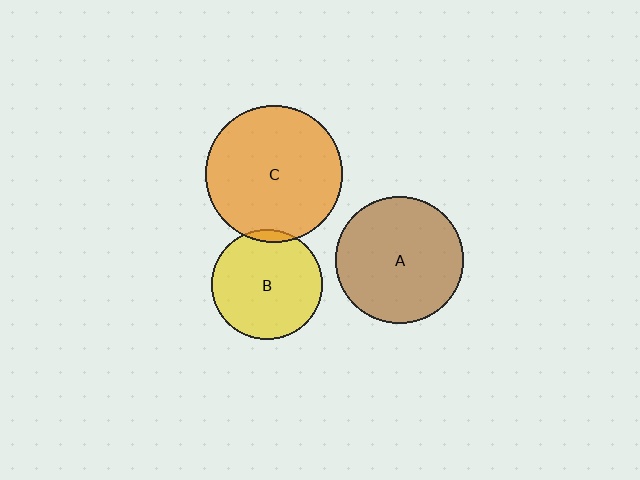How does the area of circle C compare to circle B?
Approximately 1.5 times.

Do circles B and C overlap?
Yes.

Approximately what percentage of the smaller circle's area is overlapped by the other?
Approximately 5%.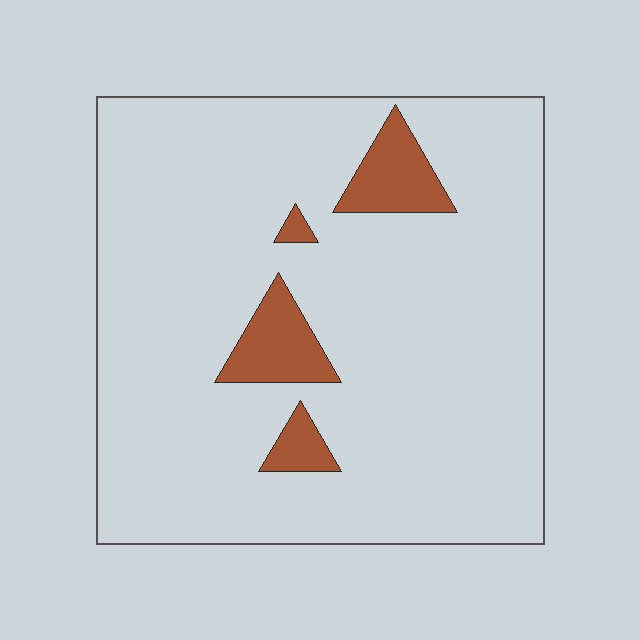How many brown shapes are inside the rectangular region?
4.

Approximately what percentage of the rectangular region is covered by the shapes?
Approximately 10%.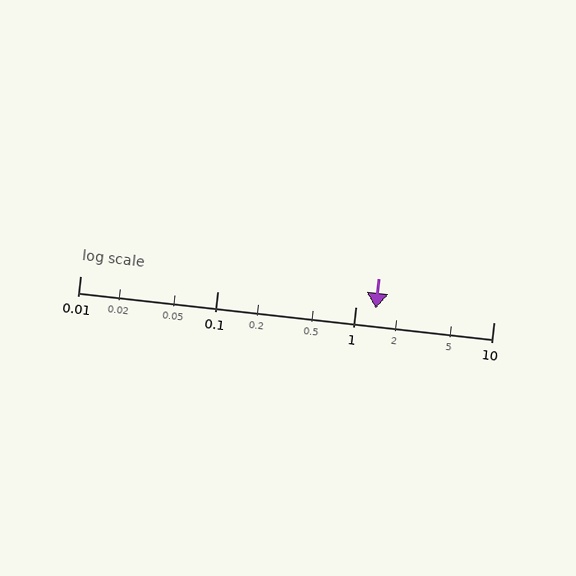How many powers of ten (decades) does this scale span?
The scale spans 3 decades, from 0.01 to 10.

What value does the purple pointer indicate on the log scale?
The pointer indicates approximately 1.4.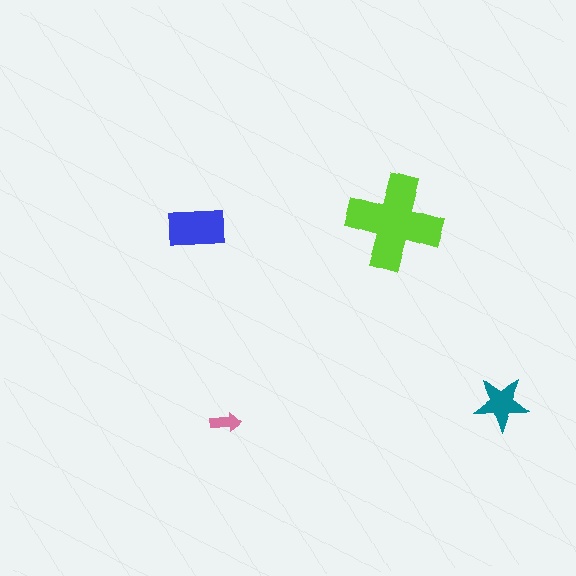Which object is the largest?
The lime cross.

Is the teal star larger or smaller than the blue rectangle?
Smaller.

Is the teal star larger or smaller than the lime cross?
Smaller.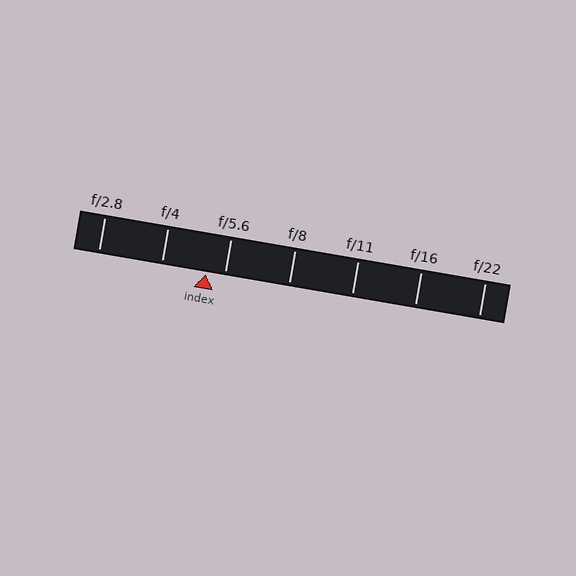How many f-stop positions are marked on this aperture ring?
There are 7 f-stop positions marked.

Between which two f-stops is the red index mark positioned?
The index mark is between f/4 and f/5.6.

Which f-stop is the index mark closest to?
The index mark is closest to f/5.6.